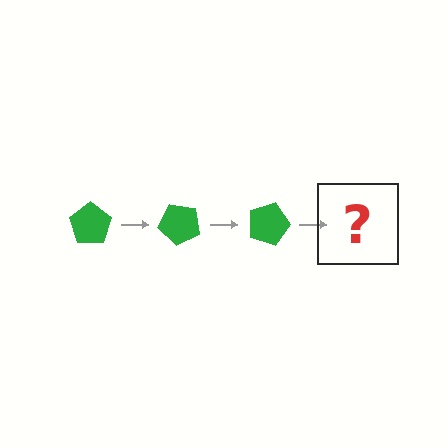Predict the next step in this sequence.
The next step is a green pentagon rotated 135 degrees.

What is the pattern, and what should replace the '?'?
The pattern is that the pentagon rotates 45 degrees each step. The '?' should be a green pentagon rotated 135 degrees.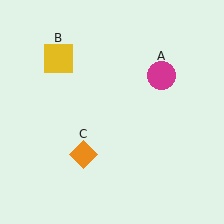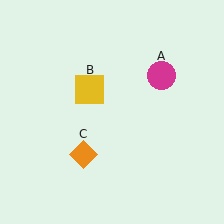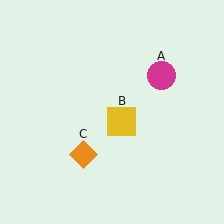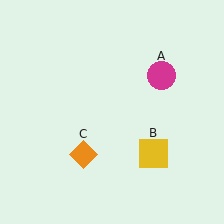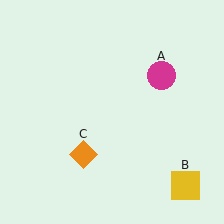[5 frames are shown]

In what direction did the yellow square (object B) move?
The yellow square (object B) moved down and to the right.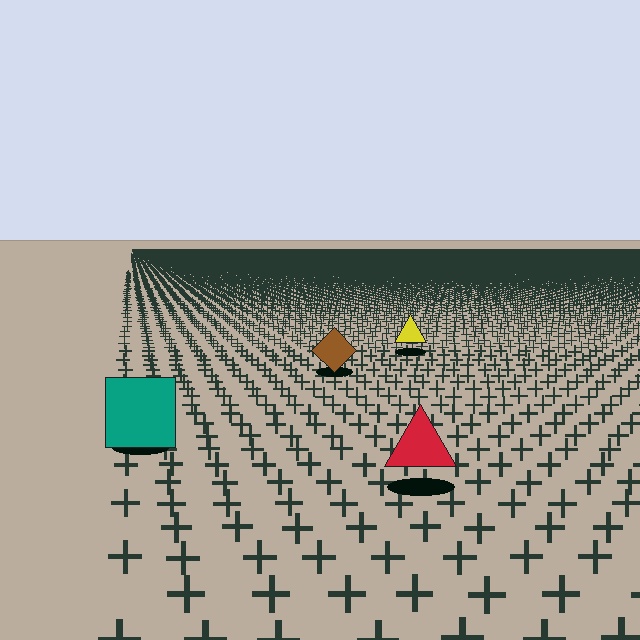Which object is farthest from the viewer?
The yellow triangle is farthest from the viewer. It appears smaller and the ground texture around it is denser.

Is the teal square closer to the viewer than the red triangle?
No. The red triangle is closer — you can tell from the texture gradient: the ground texture is coarser near it.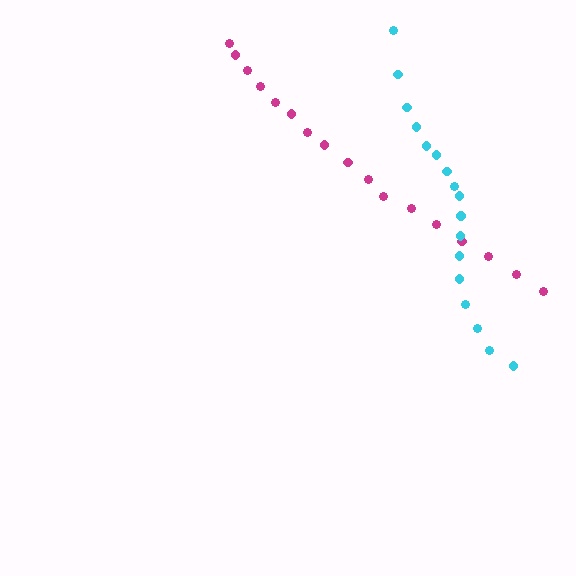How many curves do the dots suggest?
There are 2 distinct paths.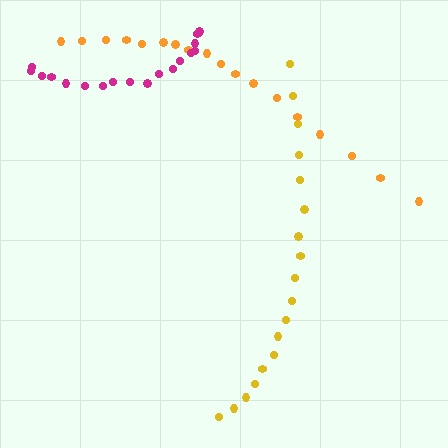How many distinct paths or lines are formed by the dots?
There are 3 distinct paths.